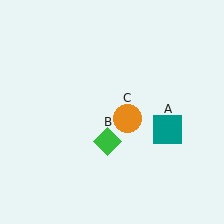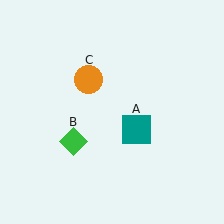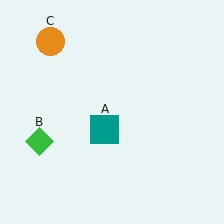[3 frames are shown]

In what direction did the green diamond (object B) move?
The green diamond (object B) moved left.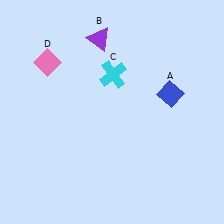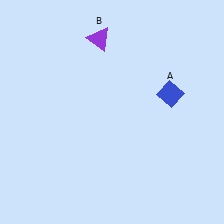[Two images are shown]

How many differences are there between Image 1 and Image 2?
There are 2 differences between the two images.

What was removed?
The cyan cross (C), the pink diamond (D) were removed in Image 2.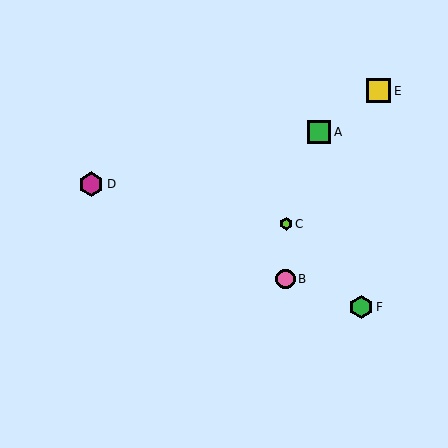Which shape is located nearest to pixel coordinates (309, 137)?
The green square (labeled A) at (319, 132) is nearest to that location.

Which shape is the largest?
The magenta hexagon (labeled D) is the largest.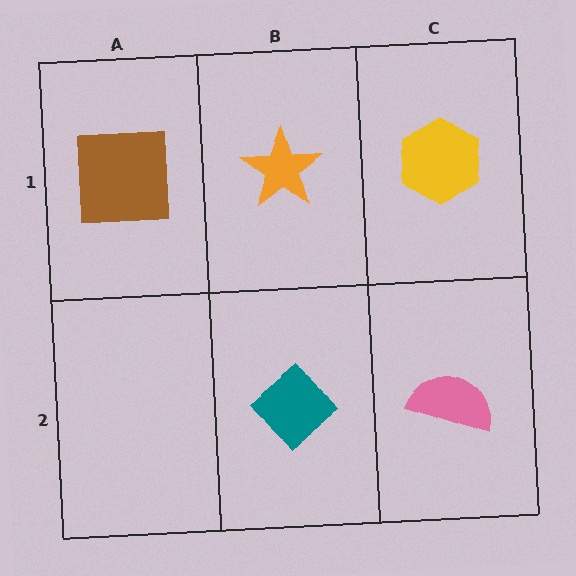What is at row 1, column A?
A brown square.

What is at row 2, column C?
A pink semicircle.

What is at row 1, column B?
An orange star.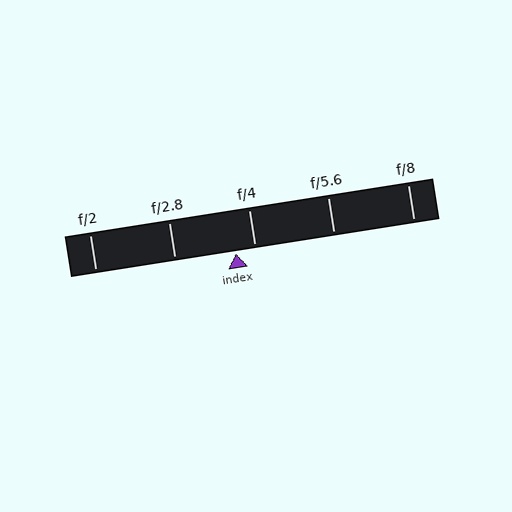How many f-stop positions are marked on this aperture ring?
There are 5 f-stop positions marked.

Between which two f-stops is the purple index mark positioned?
The index mark is between f/2.8 and f/4.